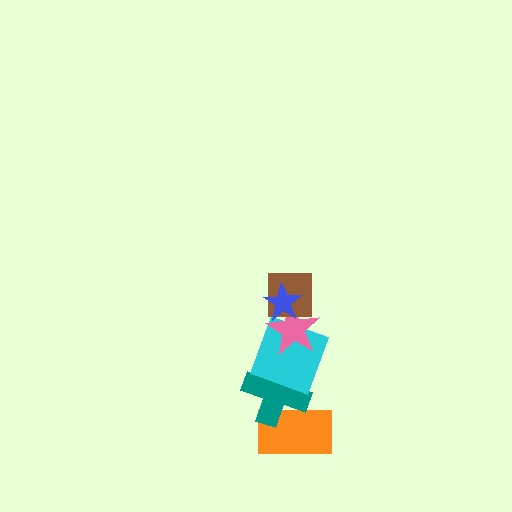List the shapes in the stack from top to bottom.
From top to bottom: the blue star, the brown square, the pink star, the cyan square, the teal cross, the orange rectangle.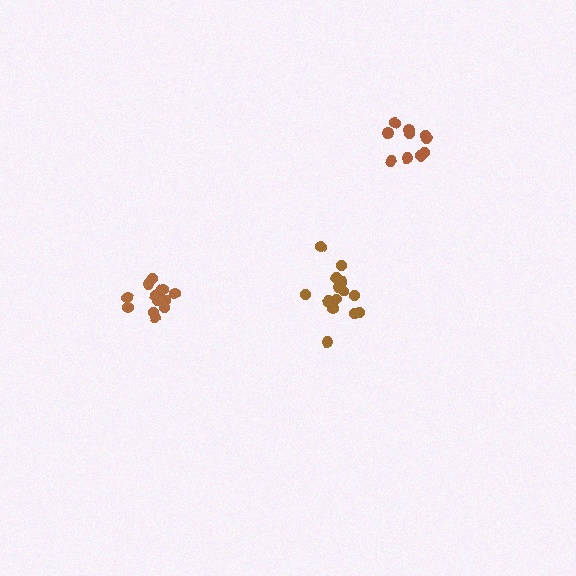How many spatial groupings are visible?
There are 3 spatial groupings.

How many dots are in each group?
Group 1: 10 dots, Group 2: 13 dots, Group 3: 14 dots (37 total).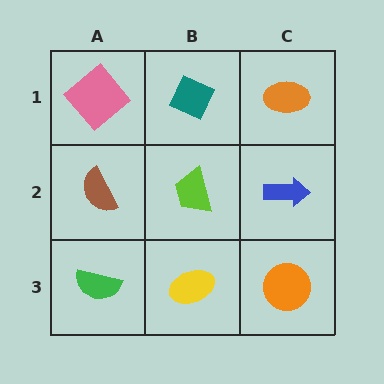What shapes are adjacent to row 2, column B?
A teal diamond (row 1, column B), a yellow ellipse (row 3, column B), a brown semicircle (row 2, column A), a blue arrow (row 2, column C).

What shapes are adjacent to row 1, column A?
A brown semicircle (row 2, column A), a teal diamond (row 1, column B).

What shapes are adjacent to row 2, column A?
A pink diamond (row 1, column A), a green semicircle (row 3, column A), a lime trapezoid (row 2, column B).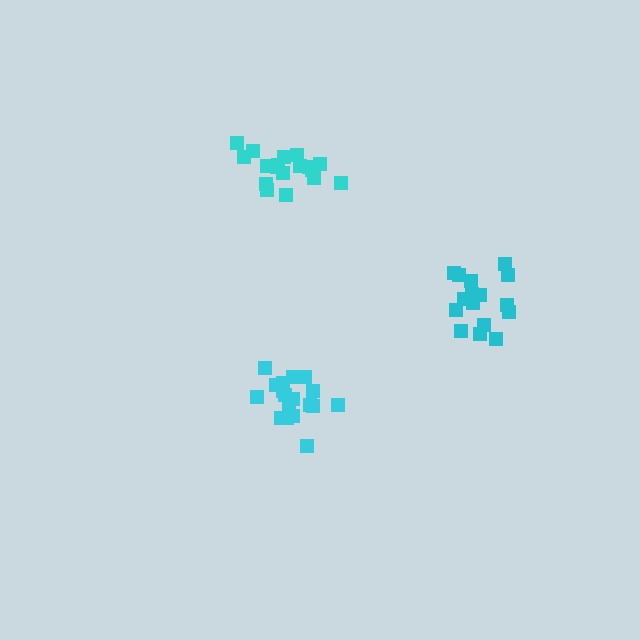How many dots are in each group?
Group 1: 18 dots, Group 2: 19 dots, Group 3: 16 dots (53 total).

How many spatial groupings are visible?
There are 3 spatial groupings.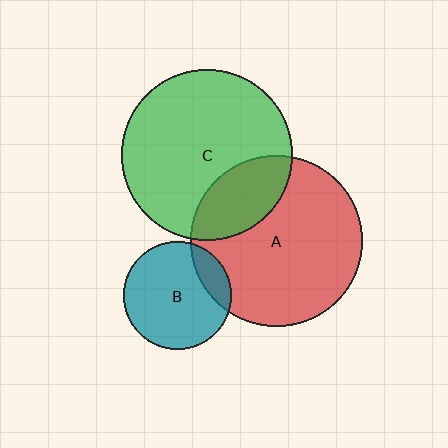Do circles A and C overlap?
Yes.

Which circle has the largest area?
Circle A (red).